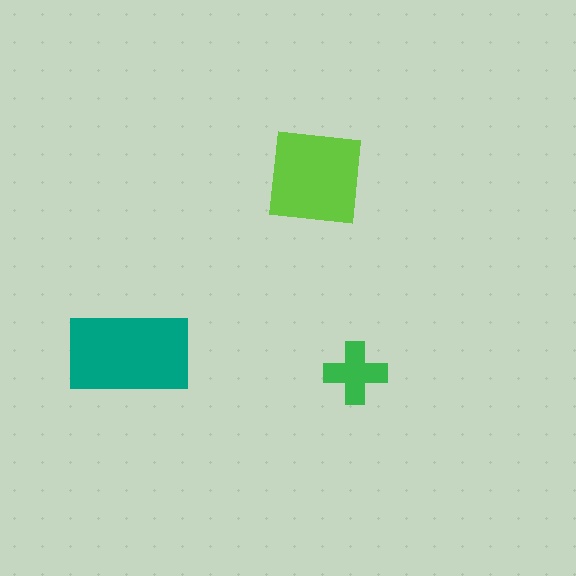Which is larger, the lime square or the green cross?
The lime square.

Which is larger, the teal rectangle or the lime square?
The teal rectangle.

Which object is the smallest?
The green cross.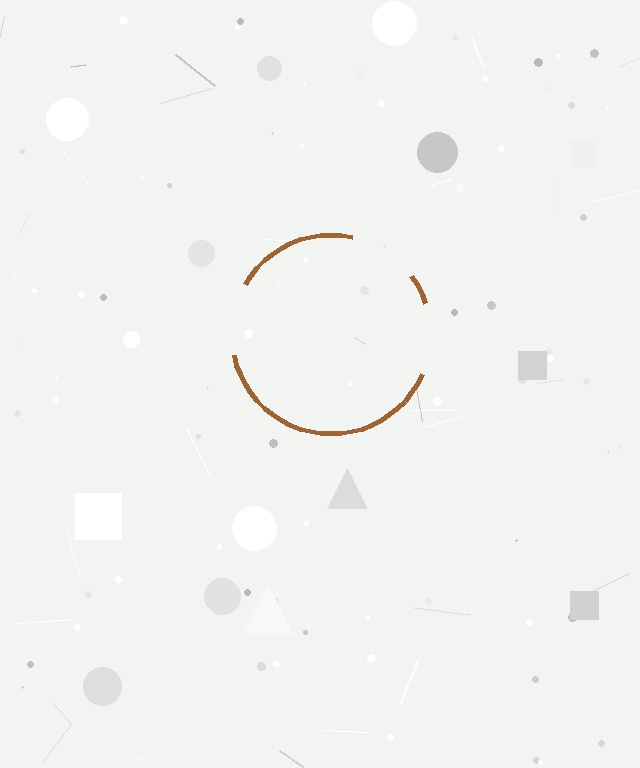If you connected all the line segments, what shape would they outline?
They would outline a circle.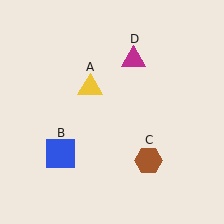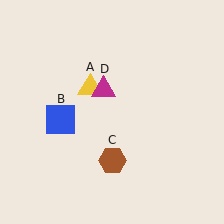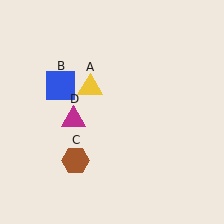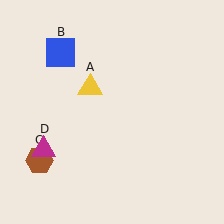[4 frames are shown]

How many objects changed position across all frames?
3 objects changed position: blue square (object B), brown hexagon (object C), magenta triangle (object D).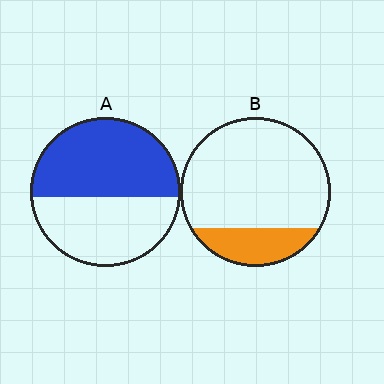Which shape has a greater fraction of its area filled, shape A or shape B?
Shape A.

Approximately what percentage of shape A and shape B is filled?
A is approximately 55% and B is approximately 20%.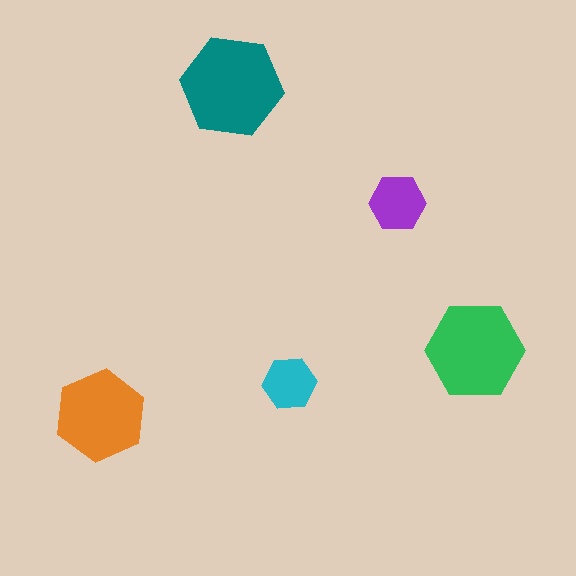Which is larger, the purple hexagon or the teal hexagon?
The teal one.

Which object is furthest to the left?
The orange hexagon is leftmost.